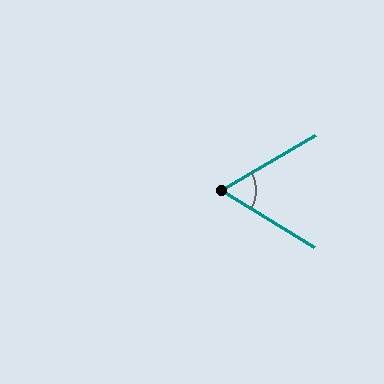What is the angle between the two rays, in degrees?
Approximately 61 degrees.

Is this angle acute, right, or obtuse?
It is acute.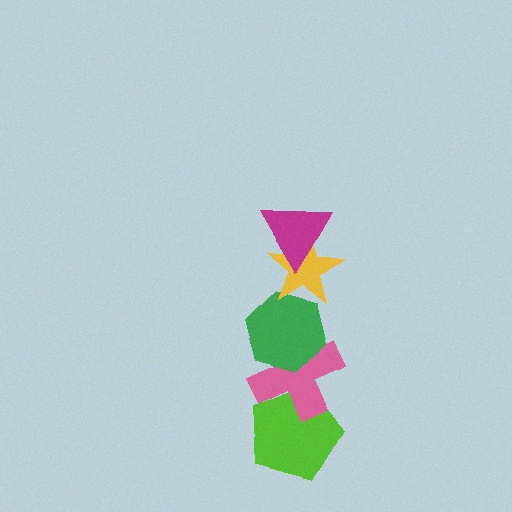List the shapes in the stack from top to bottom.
From top to bottom: the magenta triangle, the yellow star, the green hexagon, the pink cross, the lime pentagon.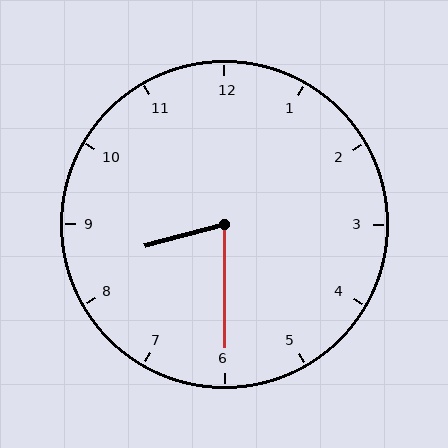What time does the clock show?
8:30.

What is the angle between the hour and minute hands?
Approximately 75 degrees.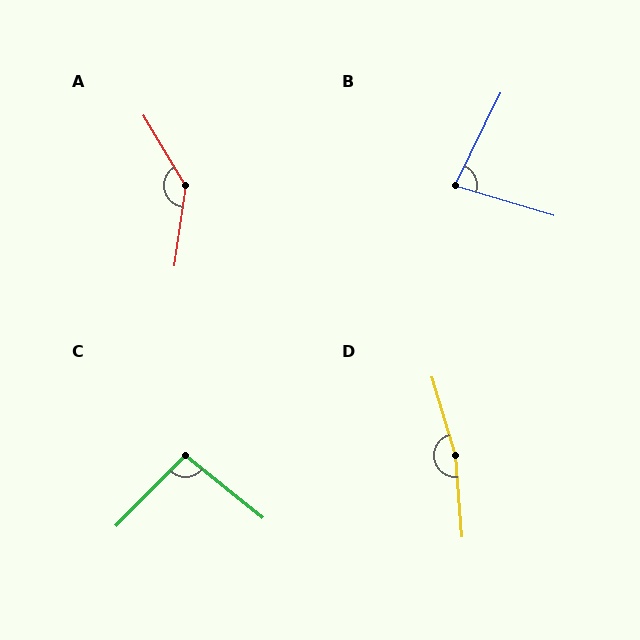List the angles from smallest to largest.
B (80°), C (95°), A (141°), D (168°).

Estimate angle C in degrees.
Approximately 95 degrees.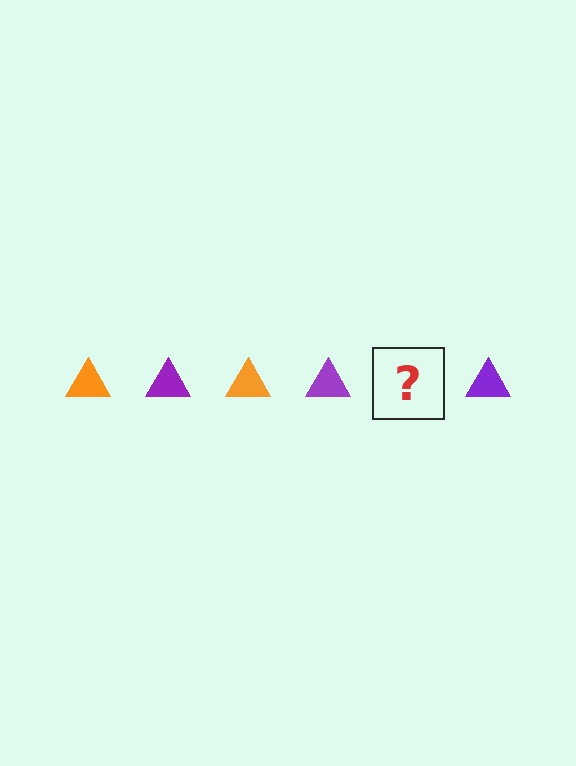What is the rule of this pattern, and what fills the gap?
The rule is that the pattern cycles through orange, purple triangles. The gap should be filled with an orange triangle.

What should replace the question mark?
The question mark should be replaced with an orange triangle.